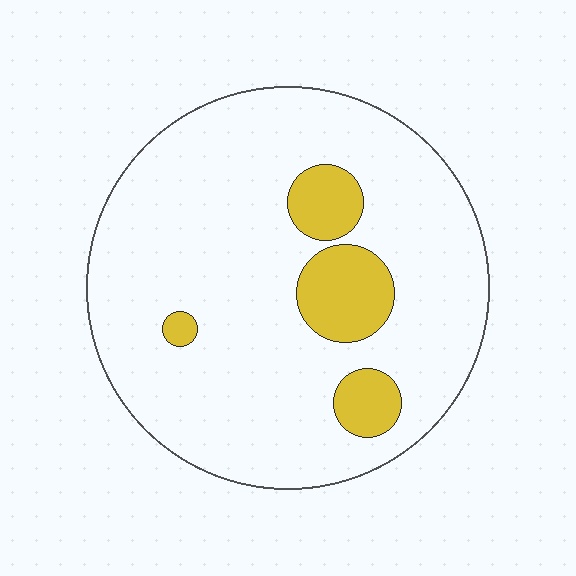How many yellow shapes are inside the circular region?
4.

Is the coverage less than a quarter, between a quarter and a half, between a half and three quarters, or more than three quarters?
Less than a quarter.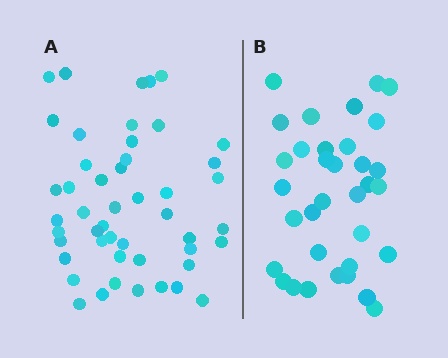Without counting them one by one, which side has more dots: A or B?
Region A (the left region) has more dots.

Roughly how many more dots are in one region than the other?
Region A has approximately 15 more dots than region B.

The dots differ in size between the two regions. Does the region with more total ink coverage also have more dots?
No. Region B has more total ink coverage because its dots are larger, but region A actually contains more individual dots. Total area can be misleading — the number of items is what matters here.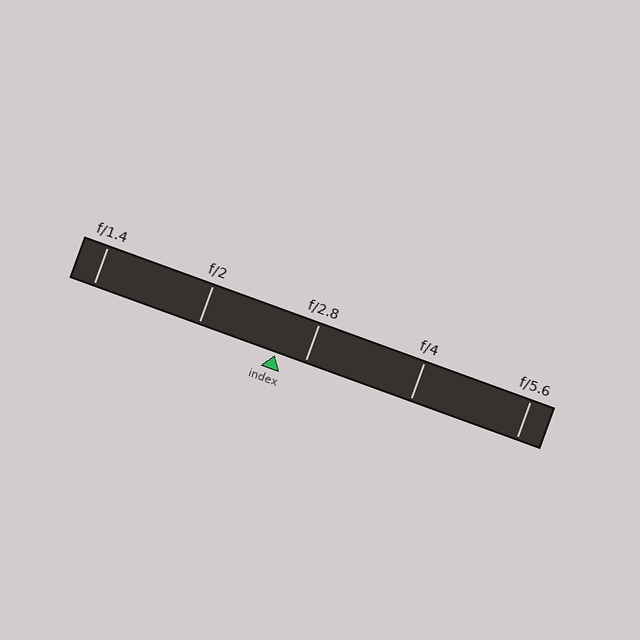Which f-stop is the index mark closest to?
The index mark is closest to f/2.8.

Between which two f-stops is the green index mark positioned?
The index mark is between f/2 and f/2.8.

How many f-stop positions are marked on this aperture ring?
There are 5 f-stop positions marked.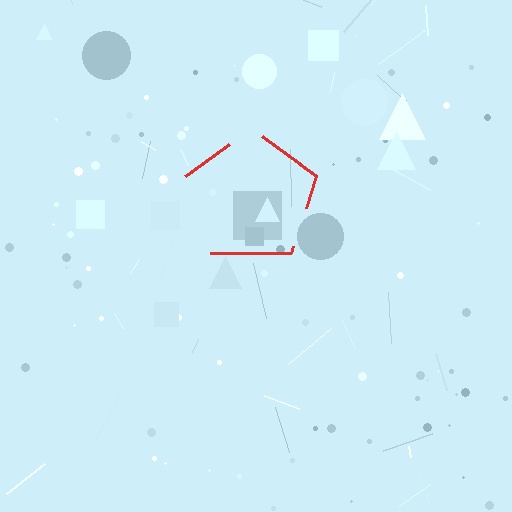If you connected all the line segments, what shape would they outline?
They would outline a pentagon.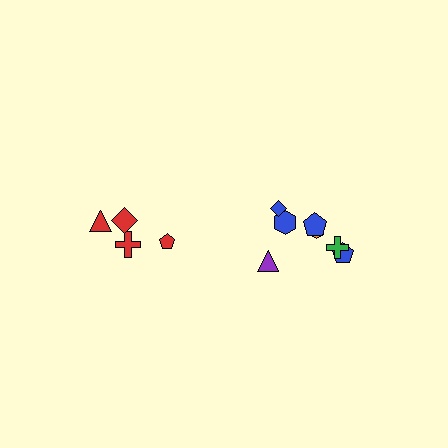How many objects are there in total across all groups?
There are 11 objects.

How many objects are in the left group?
There are 4 objects.